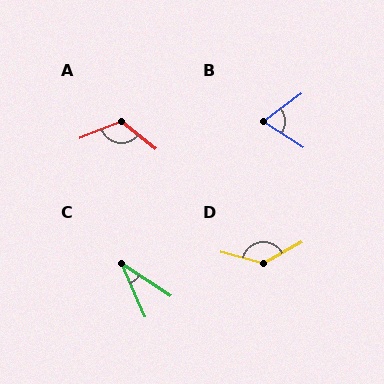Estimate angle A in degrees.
Approximately 120 degrees.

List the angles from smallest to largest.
C (33°), B (69°), A (120°), D (137°).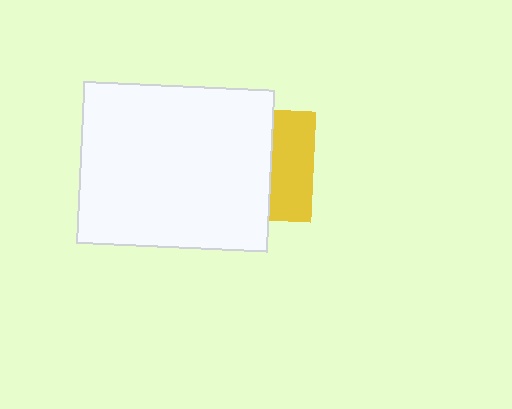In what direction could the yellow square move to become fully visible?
The yellow square could move right. That would shift it out from behind the white rectangle entirely.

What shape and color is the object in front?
The object in front is a white rectangle.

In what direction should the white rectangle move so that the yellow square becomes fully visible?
The white rectangle should move left. That is the shortest direction to clear the overlap and leave the yellow square fully visible.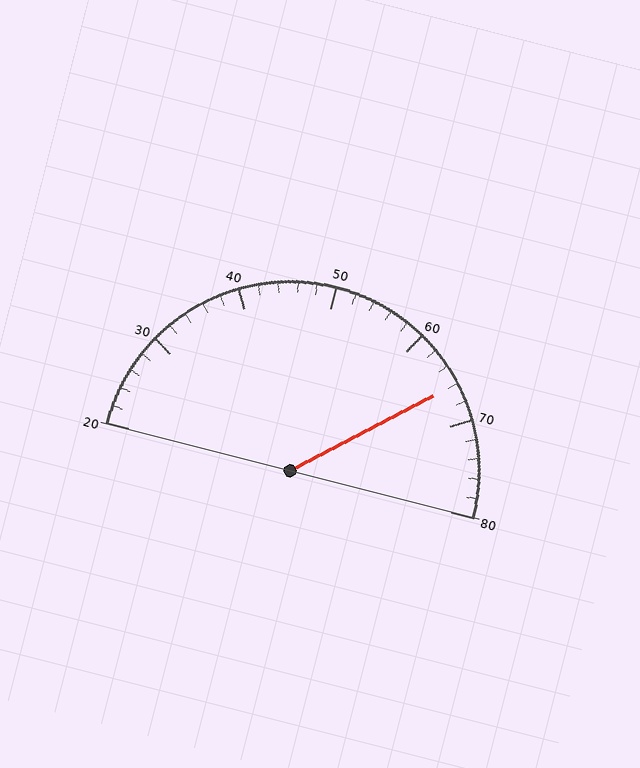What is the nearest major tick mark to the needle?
The nearest major tick mark is 70.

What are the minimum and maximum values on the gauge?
The gauge ranges from 20 to 80.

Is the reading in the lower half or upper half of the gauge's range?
The reading is in the upper half of the range (20 to 80).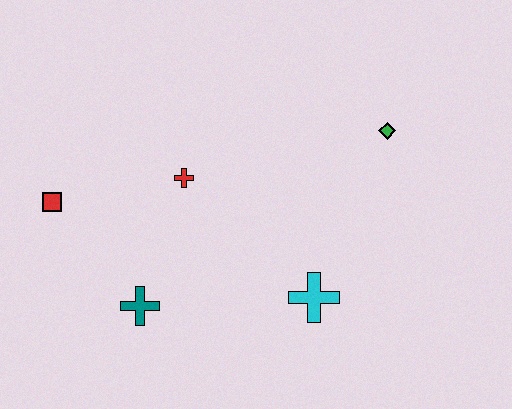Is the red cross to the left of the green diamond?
Yes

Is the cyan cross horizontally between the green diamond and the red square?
Yes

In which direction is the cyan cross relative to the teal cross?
The cyan cross is to the right of the teal cross.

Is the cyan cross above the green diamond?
No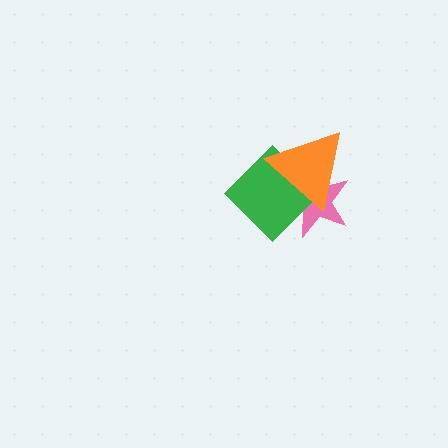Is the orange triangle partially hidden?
No, no other shape covers it.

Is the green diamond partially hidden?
Yes, it is partially covered by another shape.